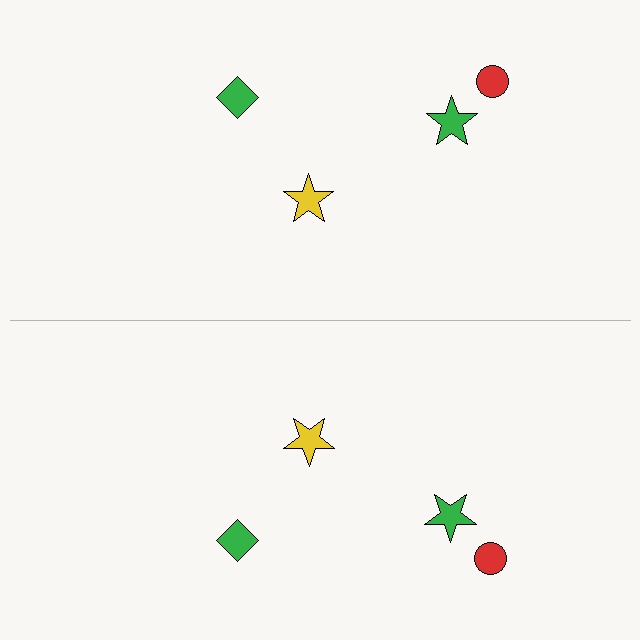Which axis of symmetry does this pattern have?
The pattern has a horizontal axis of symmetry running through the center of the image.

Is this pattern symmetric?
Yes, this pattern has bilateral (reflection) symmetry.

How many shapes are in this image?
There are 8 shapes in this image.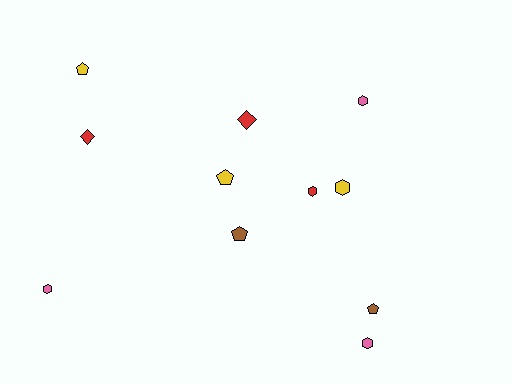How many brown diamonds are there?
There are no brown diamonds.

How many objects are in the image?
There are 11 objects.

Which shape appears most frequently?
Hexagon, with 5 objects.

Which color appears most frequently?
Yellow, with 3 objects.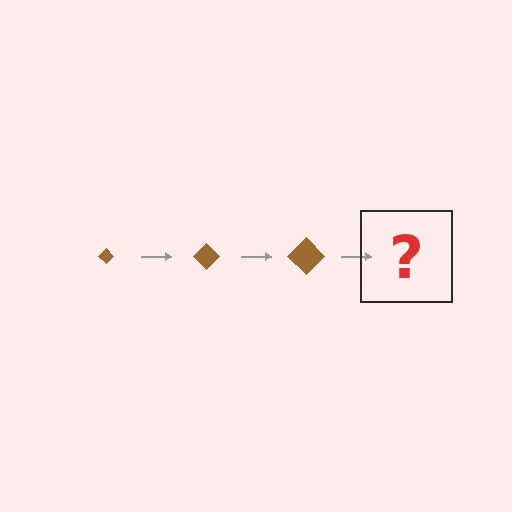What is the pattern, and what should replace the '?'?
The pattern is that the diamond gets progressively larger each step. The '?' should be a brown diamond, larger than the previous one.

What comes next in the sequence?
The next element should be a brown diamond, larger than the previous one.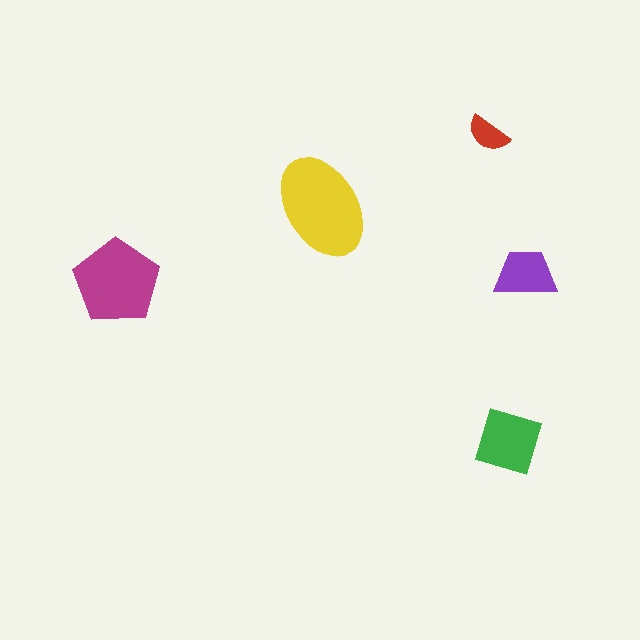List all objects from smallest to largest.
The red semicircle, the purple trapezoid, the green diamond, the magenta pentagon, the yellow ellipse.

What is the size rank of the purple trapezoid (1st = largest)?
4th.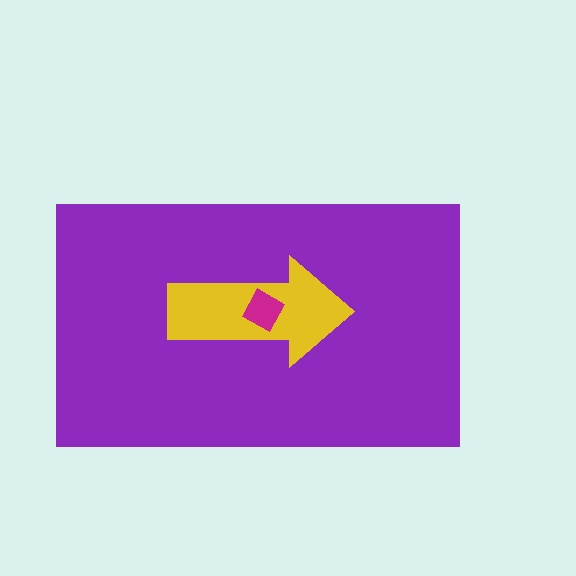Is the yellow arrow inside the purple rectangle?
Yes.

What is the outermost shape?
The purple rectangle.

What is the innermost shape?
The magenta diamond.